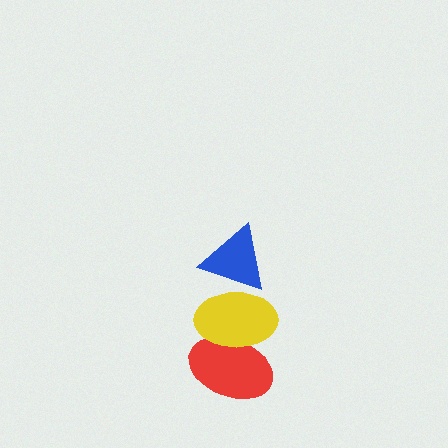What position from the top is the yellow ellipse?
The yellow ellipse is 2nd from the top.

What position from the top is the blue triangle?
The blue triangle is 1st from the top.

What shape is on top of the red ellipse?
The yellow ellipse is on top of the red ellipse.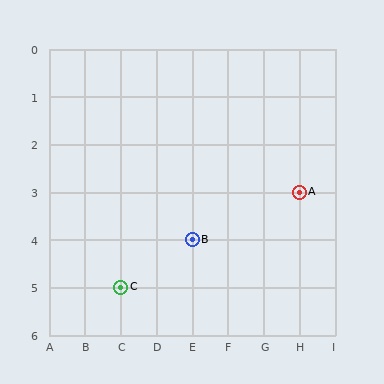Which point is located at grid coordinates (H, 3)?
Point A is at (H, 3).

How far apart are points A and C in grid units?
Points A and C are 5 columns and 2 rows apart (about 5.4 grid units diagonally).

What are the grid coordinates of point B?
Point B is at grid coordinates (E, 4).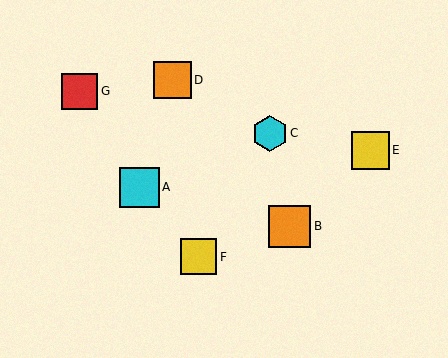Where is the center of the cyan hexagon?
The center of the cyan hexagon is at (270, 133).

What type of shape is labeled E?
Shape E is a yellow square.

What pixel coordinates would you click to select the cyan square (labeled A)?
Click at (139, 187) to select the cyan square A.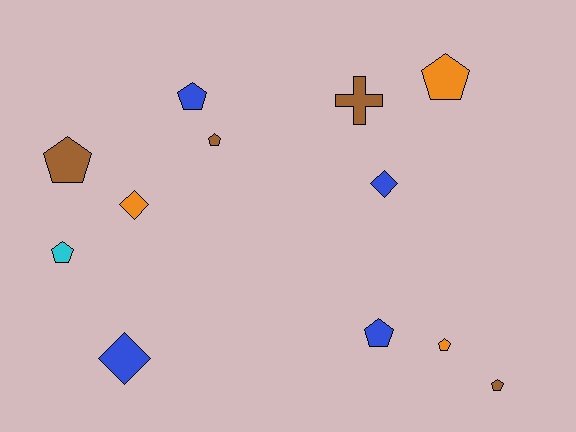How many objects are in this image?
There are 12 objects.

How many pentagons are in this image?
There are 8 pentagons.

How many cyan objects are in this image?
There is 1 cyan object.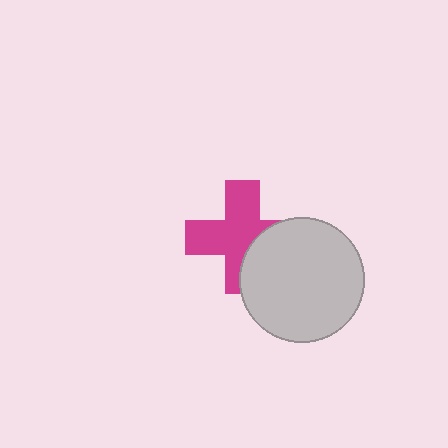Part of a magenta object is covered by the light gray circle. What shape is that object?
It is a cross.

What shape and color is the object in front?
The object in front is a light gray circle.